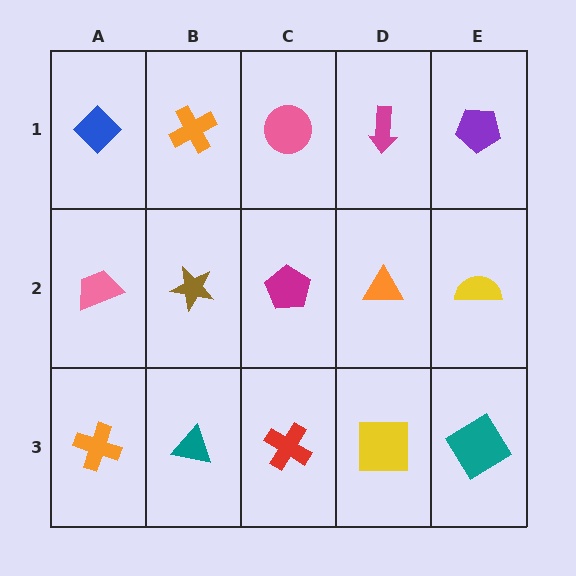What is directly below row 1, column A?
A pink trapezoid.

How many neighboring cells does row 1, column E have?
2.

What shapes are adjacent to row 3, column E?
A yellow semicircle (row 2, column E), a yellow square (row 3, column D).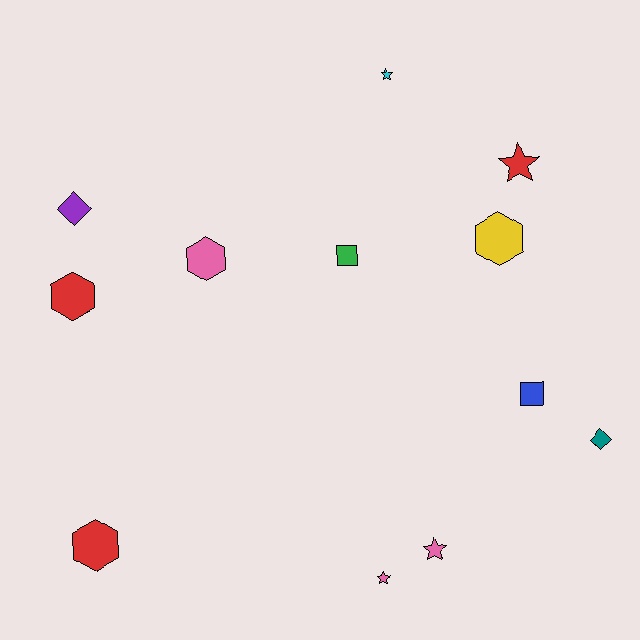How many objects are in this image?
There are 12 objects.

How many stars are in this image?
There are 4 stars.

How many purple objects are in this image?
There is 1 purple object.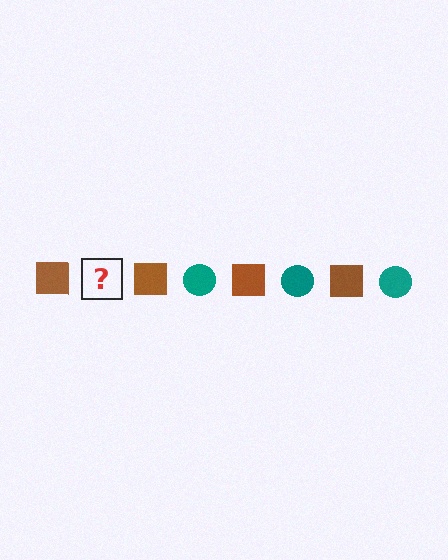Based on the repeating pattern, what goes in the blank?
The blank should be a teal circle.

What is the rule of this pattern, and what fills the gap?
The rule is that the pattern alternates between brown square and teal circle. The gap should be filled with a teal circle.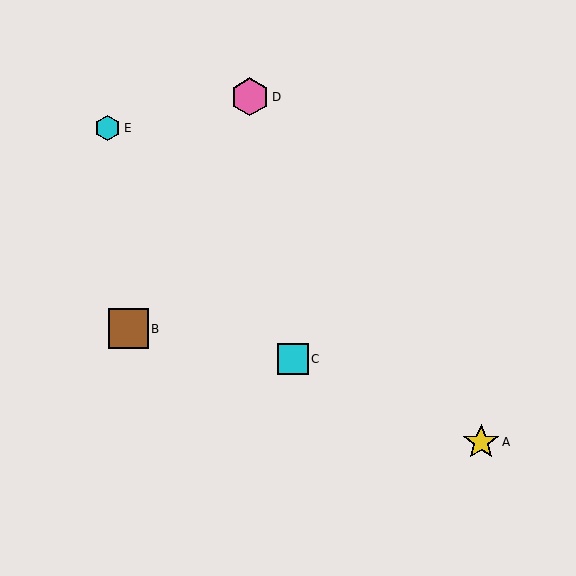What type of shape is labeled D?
Shape D is a pink hexagon.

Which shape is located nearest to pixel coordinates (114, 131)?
The cyan hexagon (labeled E) at (108, 128) is nearest to that location.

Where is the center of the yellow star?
The center of the yellow star is at (481, 442).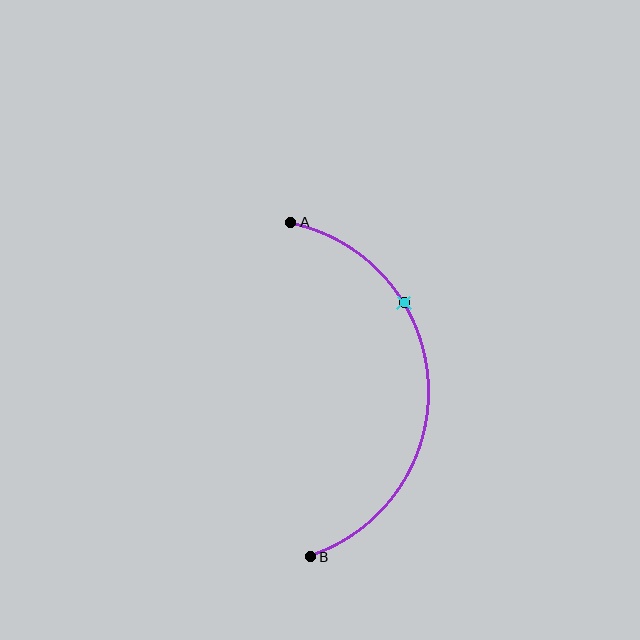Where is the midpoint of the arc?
The arc midpoint is the point on the curve farthest from the straight line joining A and B. It sits to the right of that line.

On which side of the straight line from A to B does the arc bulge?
The arc bulges to the right of the straight line connecting A and B.